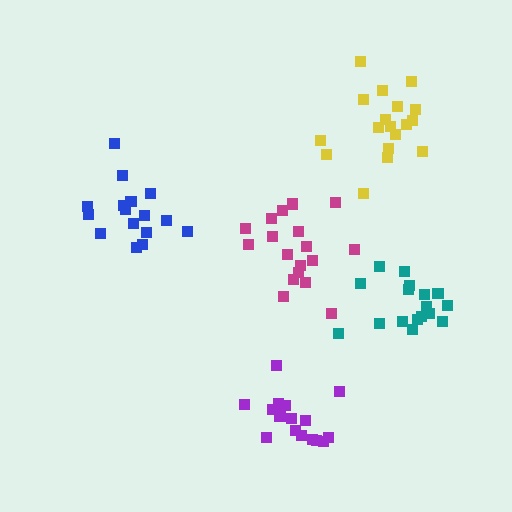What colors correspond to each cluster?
The clusters are colored: teal, purple, magenta, blue, yellow.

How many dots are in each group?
Group 1: 17 dots, Group 2: 17 dots, Group 3: 19 dots, Group 4: 16 dots, Group 5: 18 dots (87 total).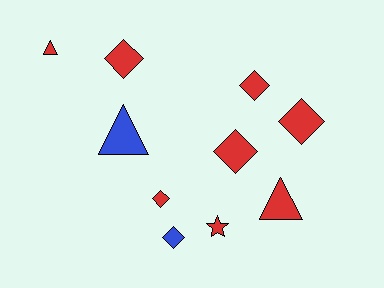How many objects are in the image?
There are 10 objects.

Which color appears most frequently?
Red, with 8 objects.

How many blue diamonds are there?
There is 1 blue diamond.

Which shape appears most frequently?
Diamond, with 6 objects.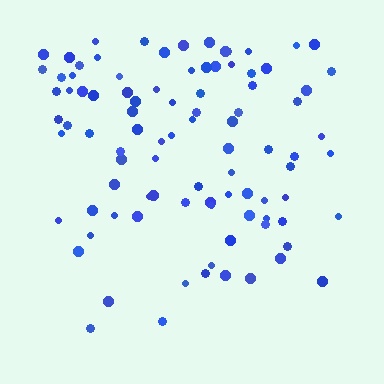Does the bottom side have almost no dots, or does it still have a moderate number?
Still a moderate number, just noticeably fewer than the top.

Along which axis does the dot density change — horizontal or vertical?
Vertical.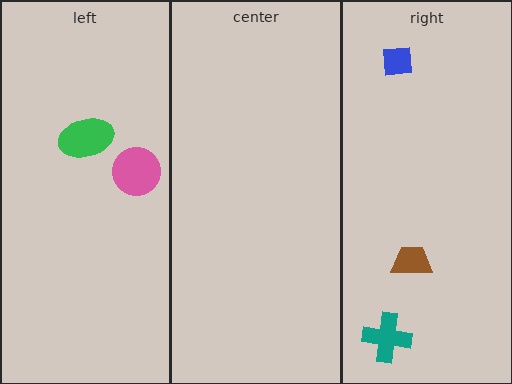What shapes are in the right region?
The brown trapezoid, the blue square, the teal cross.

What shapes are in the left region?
The pink circle, the green ellipse.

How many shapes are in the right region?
3.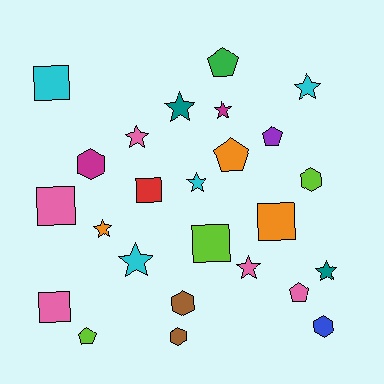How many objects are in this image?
There are 25 objects.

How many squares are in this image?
There are 6 squares.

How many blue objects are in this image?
There is 1 blue object.